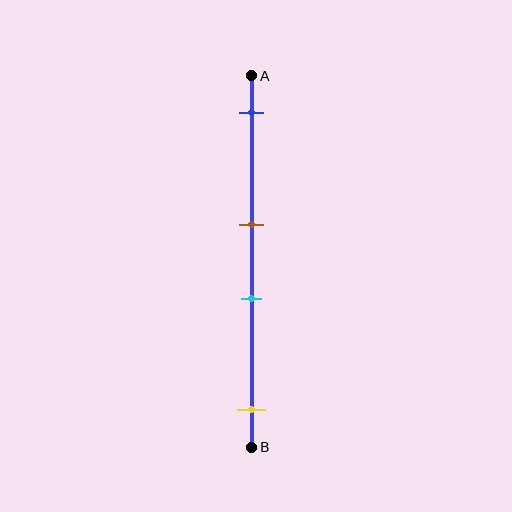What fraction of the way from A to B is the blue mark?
The blue mark is approximately 10% (0.1) of the way from A to B.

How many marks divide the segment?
There are 4 marks dividing the segment.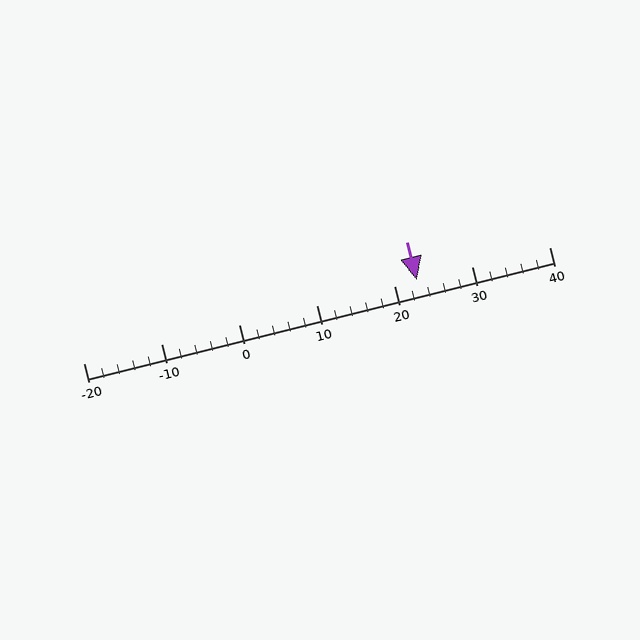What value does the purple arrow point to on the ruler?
The purple arrow points to approximately 23.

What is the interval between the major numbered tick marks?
The major tick marks are spaced 10 units apart.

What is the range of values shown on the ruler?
The ruler shows values from -20 to 40.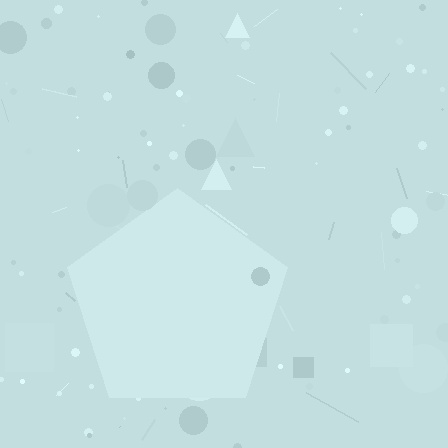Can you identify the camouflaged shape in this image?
The camouflaged shape is a pentagon.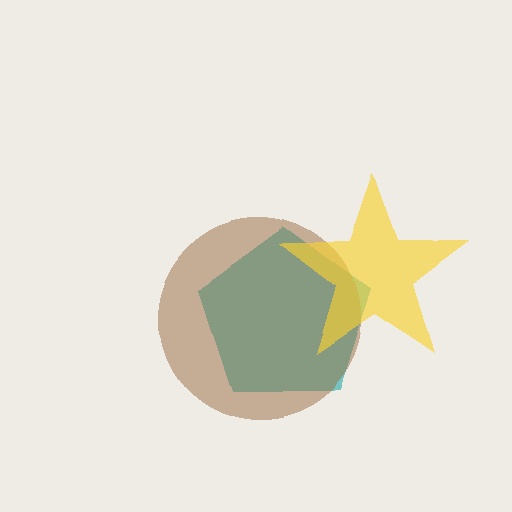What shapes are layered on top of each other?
The layered shapes are: a teal pentagon, a brown circle, a yellow star.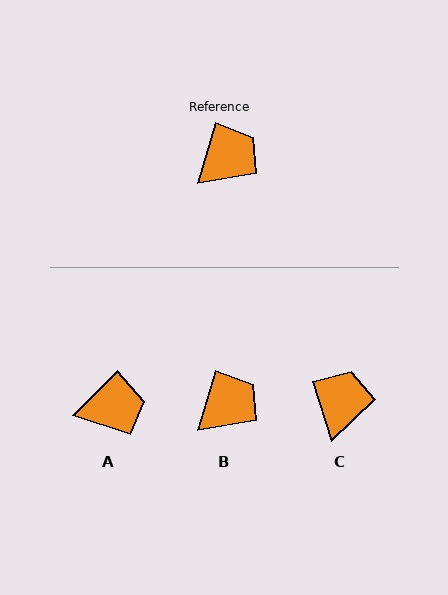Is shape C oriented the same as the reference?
No, it is off by about 35 degrees.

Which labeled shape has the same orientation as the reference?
B.